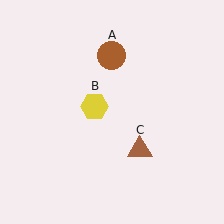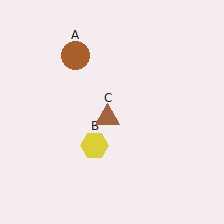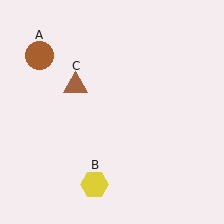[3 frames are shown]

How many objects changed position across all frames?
3 objects changed position: brown circle (object A), yellow hexagon (object B), brown triangle (object C).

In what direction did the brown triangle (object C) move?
The brown triangle (object C) moved up and to the left.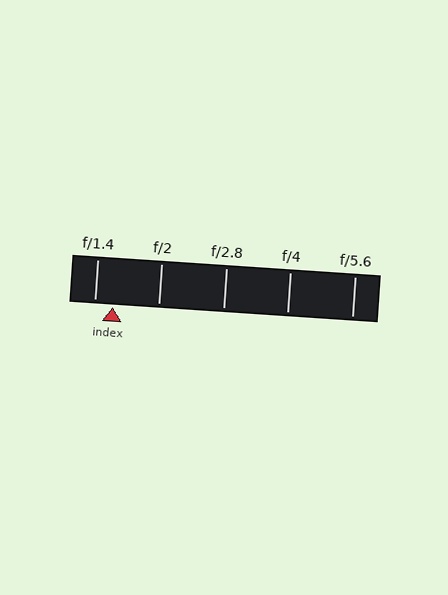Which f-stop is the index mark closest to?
The index mark is closest to f/1.4.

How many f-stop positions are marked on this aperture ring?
There are 5 f-stop positions marked.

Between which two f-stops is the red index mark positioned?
The index mark is between f/1.4 and f/2.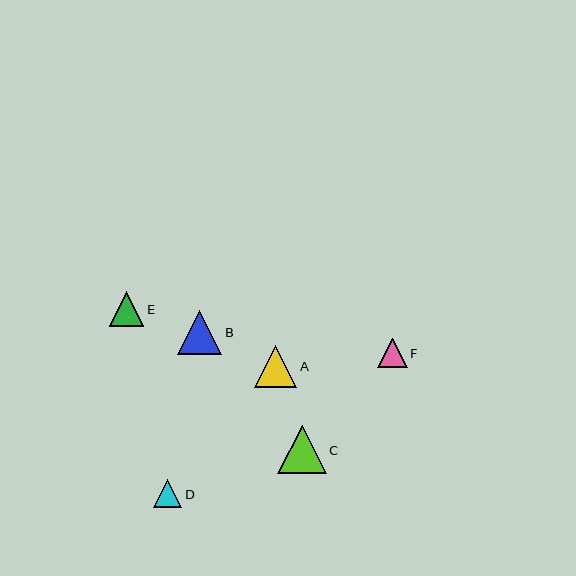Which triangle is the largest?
Triangle C is the largest with a size of approximately 49 pixels.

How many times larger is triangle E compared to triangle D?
Triangle E is approximately 1.2 times the size of triangle D.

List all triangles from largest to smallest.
From largest to smallest: C, B, A, E, F, D.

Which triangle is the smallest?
Triangle D is the smallest with a size of approximately 28 pixels.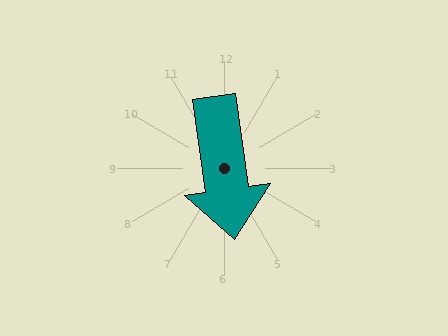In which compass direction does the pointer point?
South.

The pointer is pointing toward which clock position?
Roughly 6 o'clock.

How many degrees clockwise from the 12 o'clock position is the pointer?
Approximately 172 degrees.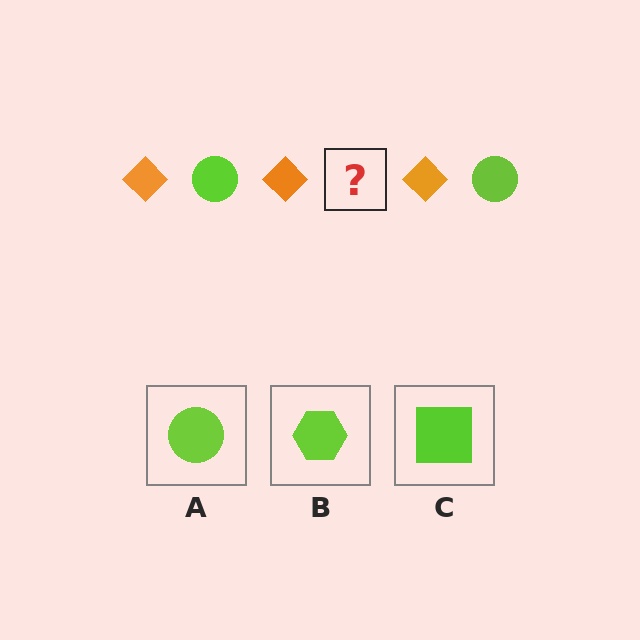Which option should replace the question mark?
Option A.